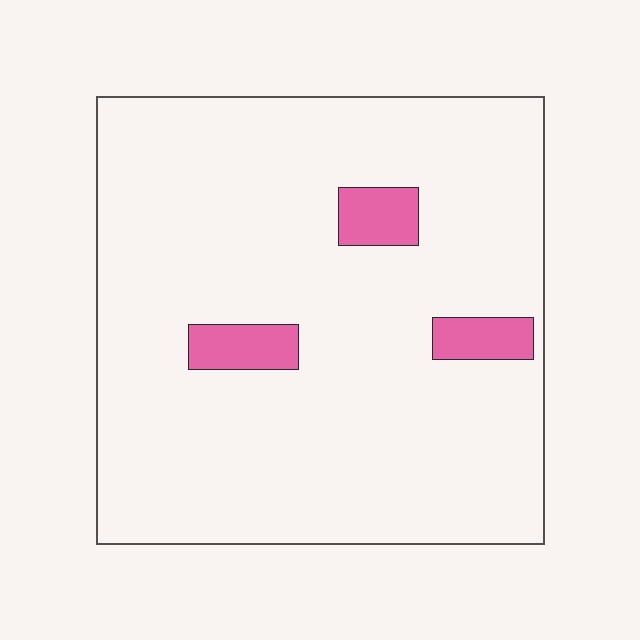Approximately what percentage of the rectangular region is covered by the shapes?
Approximately 5%.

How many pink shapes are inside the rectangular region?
3.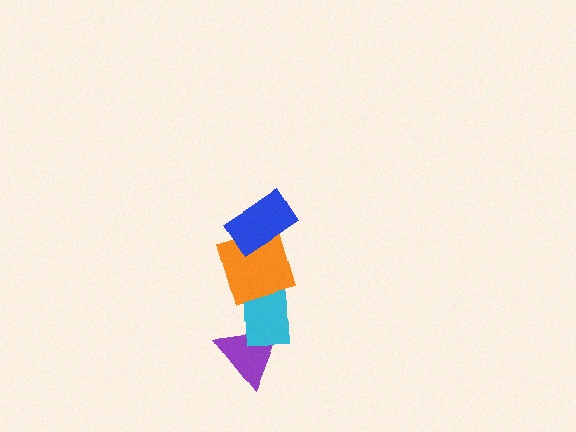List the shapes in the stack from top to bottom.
From top to bottom: the blue rectangle, the orange square, the cyan rectangle, the purple triangle.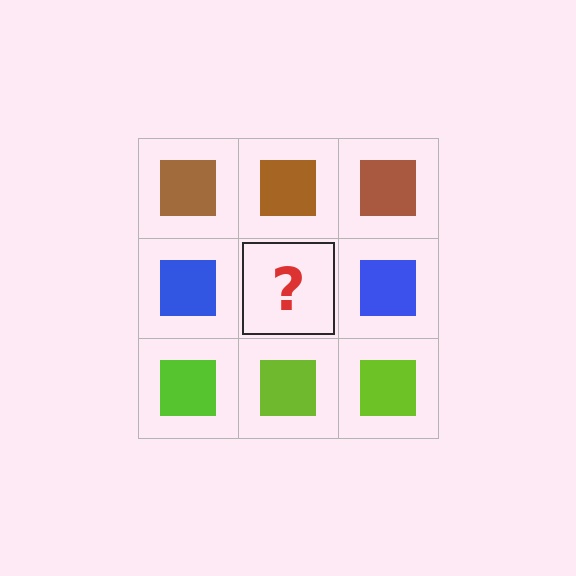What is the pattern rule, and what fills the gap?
The rule is that each row has a consistent color. The gap should be filled with a blue square.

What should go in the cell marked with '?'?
The missing cell should contain a blue square.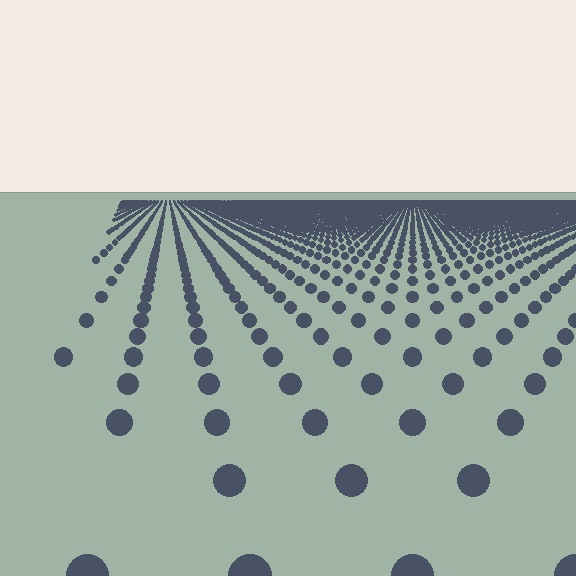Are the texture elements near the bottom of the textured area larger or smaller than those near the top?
Larger. Near the bottom, elements are closer to the viewer and appear at a bigger on-screen size.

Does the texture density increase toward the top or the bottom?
Density increases toward the top.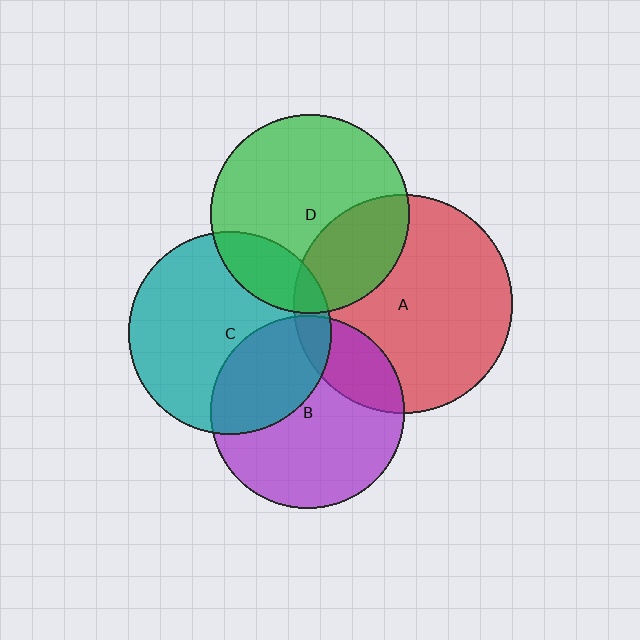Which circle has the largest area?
Circle A (red).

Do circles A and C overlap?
Yes.